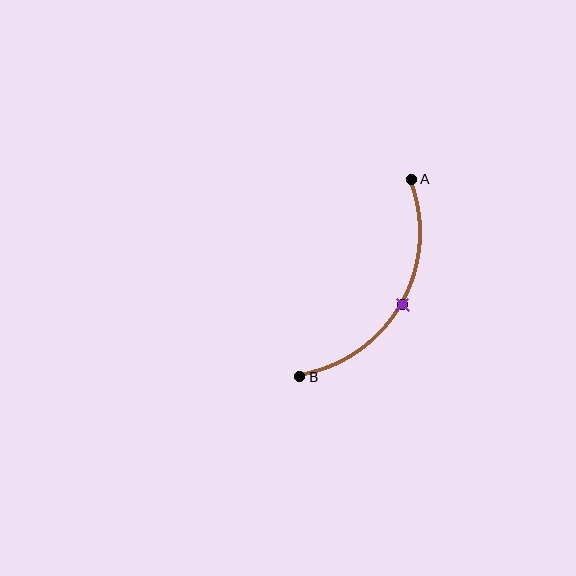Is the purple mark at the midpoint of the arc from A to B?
Yes. The purple mark lies on the arc at equal arc-length from both A and B — it is the arc midpoint.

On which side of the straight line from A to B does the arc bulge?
The arc bulges to the right of the straight line connecting A and B.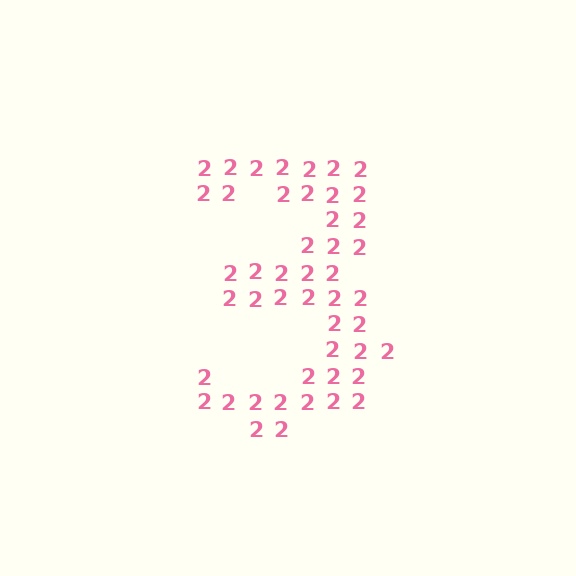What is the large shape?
The large shape is the digit 3.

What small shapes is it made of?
It is made of small digit 2's.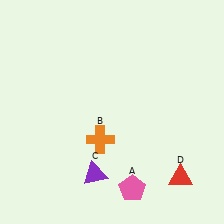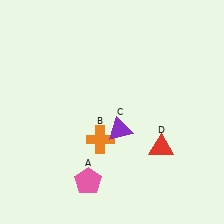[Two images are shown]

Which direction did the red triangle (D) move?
The red triangle (D) moved up.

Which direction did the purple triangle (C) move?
The purple triangle (C) moved up.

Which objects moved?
The objects that moved are: the pink pentagon (A), the purple triangle (C), the red triangle (D).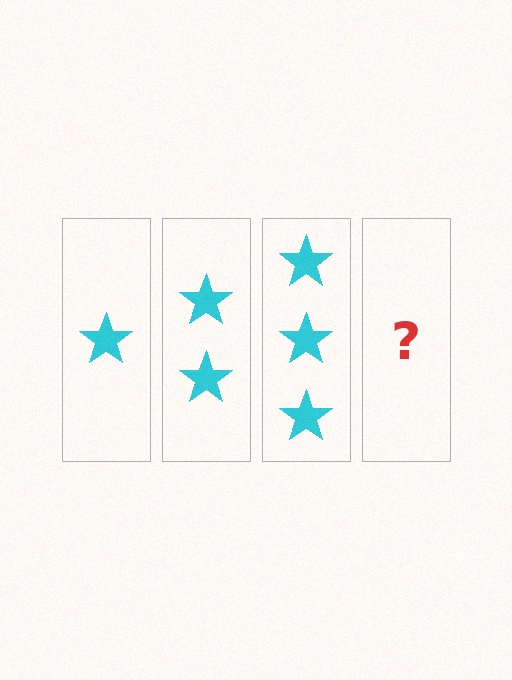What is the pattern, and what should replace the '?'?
The pattern is that each step adds one more star. The '?' should be 4 stars.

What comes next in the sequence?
The next element should be 4 stars.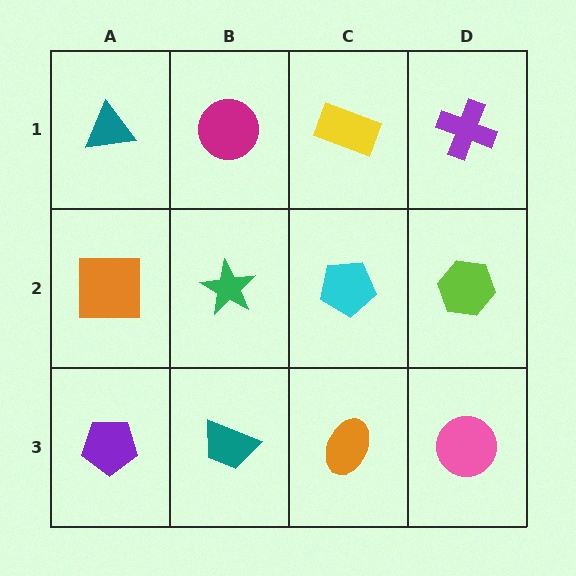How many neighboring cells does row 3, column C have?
3.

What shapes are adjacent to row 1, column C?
A cyan pentagon (row 2, column C), a magenta circle (row 1, column B), a purple cross (row 1, column D).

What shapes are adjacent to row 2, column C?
A yellow rectangle (row 1, column C), an orange ellipse (row 3, column C), a green star (row 2, column B), a lime hexagon (row 2, column D).